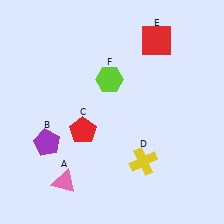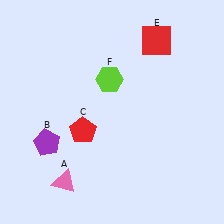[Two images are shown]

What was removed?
The yellow cross (D) was removed in Image 2.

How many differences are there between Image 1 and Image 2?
There is 1 difference between the two images.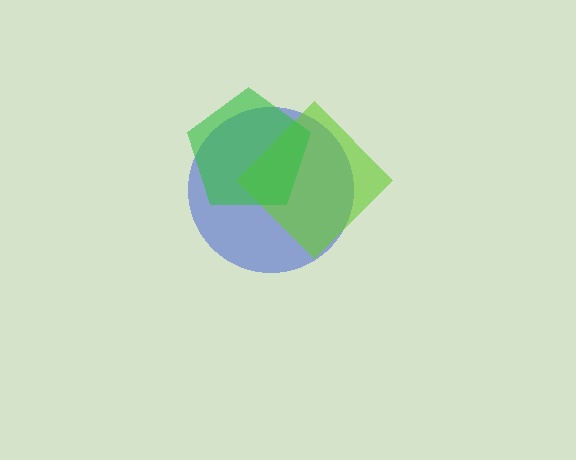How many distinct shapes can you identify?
There are 3 distinct shapes: a blue circle, a lime diamond, a green pentagon.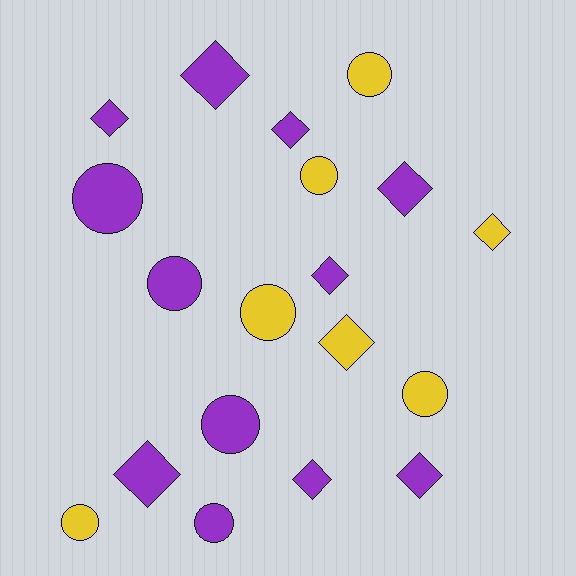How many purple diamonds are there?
There are 8 purple diamonds.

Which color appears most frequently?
Purple, with 12 objects.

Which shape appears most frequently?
Diamond, with 10 objects.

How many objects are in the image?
There are 19 objects.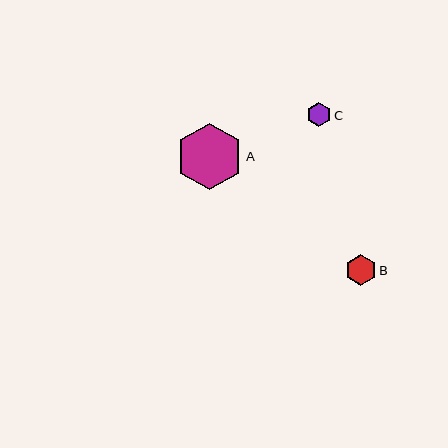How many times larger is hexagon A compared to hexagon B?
Hexagon A is approximately 2.2 times the size of hexagon B.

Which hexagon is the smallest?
Hexagon C is the smallest with a size of approximately 24 pixels.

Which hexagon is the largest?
Hexagon A is the largest with a size of approximately 67 pixels.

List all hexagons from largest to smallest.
From largest to smallest: A, B, C.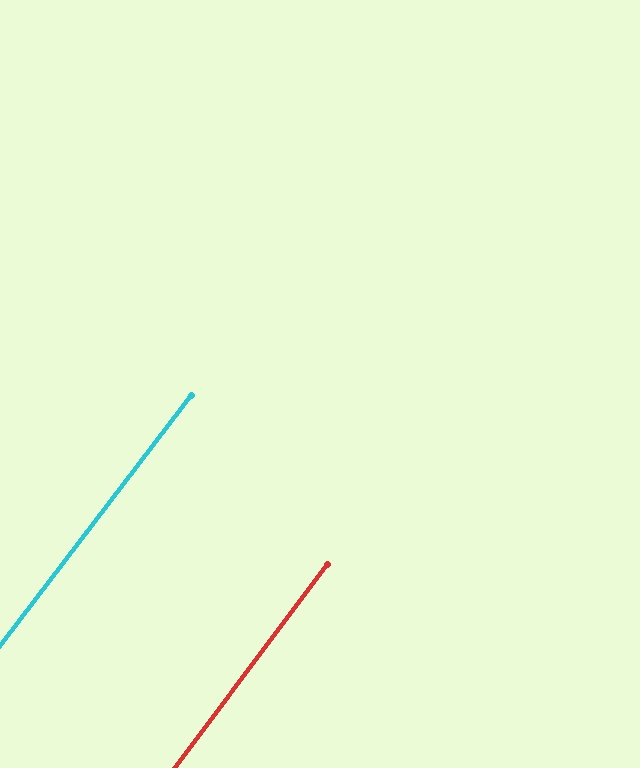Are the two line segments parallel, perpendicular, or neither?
Parallel — their directions differ by only 0.7°.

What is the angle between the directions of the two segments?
Approximately 1 degree.